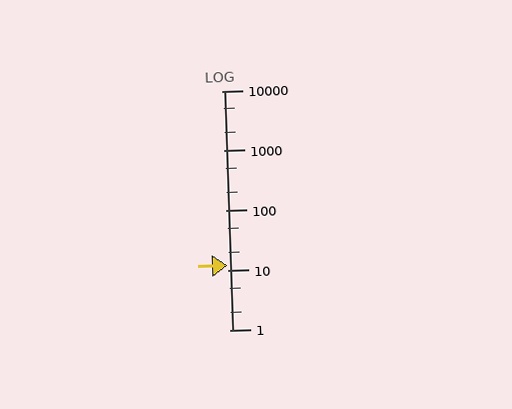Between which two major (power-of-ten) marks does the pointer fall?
The pointer is between 10 and 100.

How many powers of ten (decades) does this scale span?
The scale spans 4 decades, from 1 to 10000.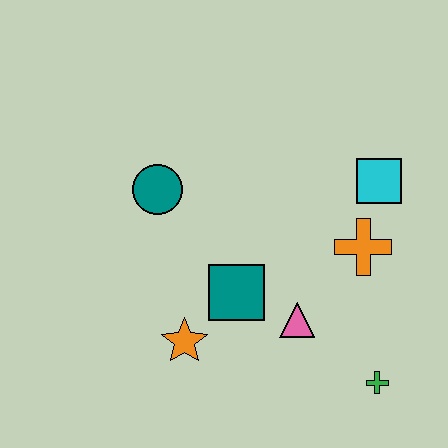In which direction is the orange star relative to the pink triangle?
The orange star is to the left of the pink triangle.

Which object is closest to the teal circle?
The teal square is closest to the teal circle.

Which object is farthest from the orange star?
The cyan square is farthest from the orange star.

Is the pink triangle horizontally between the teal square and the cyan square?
Yes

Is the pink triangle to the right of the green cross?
No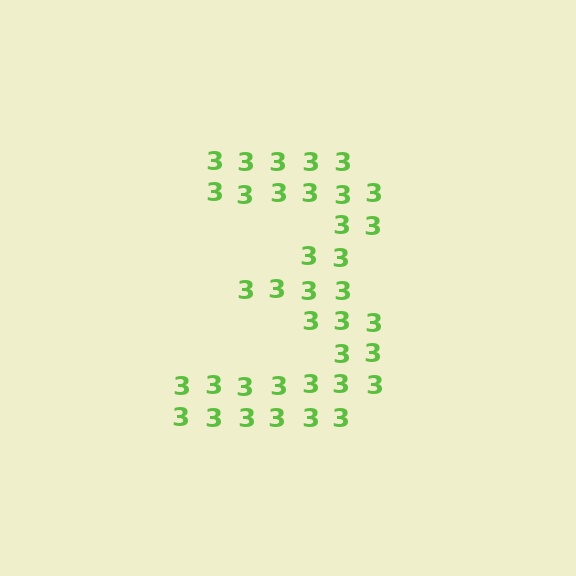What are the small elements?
The small elements are digit 3's.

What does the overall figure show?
The overall figure shows the digit 3.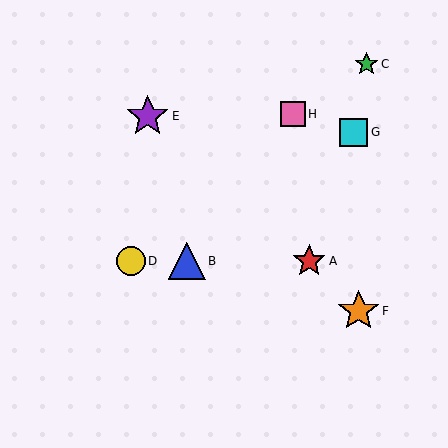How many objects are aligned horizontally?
3 objects (A, B, D) are aligned horizontally.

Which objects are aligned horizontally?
Objects A, B, D are aligned horizontally.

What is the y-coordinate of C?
Object C is at y≈64.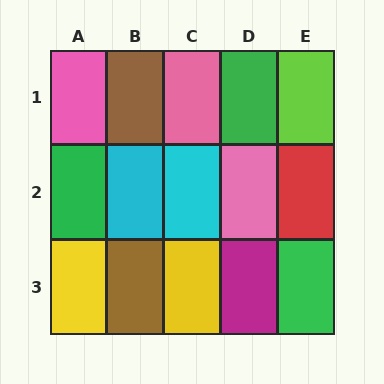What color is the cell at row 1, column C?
Pink.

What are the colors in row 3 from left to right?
Yellow, brown, yellow, magenta, green.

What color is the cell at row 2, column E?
Red.